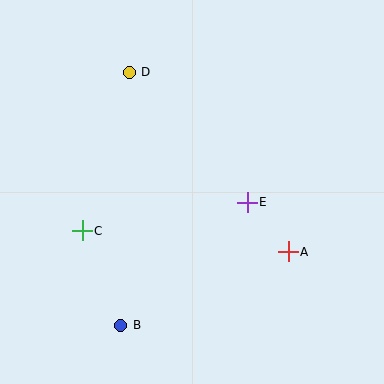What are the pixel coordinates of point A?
Point A is at (288, 252).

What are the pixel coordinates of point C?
Point C is at (82, 231).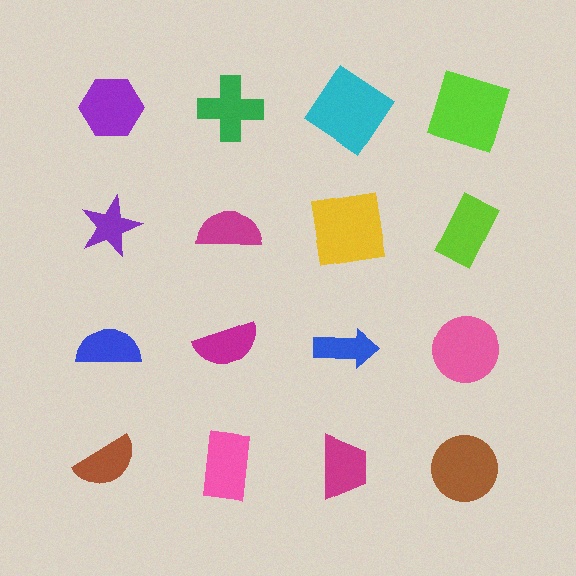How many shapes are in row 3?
4 shapes.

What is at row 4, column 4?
A brown circle.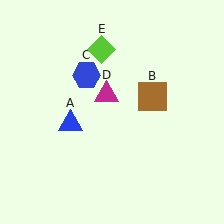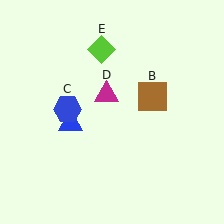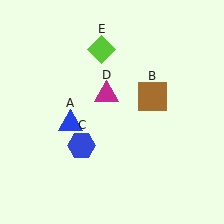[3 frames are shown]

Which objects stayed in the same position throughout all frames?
Blue triangle (object A) and brown square (object B) and magenta triangle (object D) and lime diamond (object E) remained stationary.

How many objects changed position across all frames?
1 object changed position: blue hexagon (object C).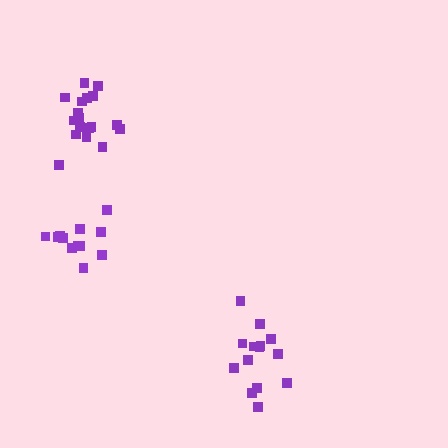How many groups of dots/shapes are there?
There are 3 groups.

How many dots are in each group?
Group 1: 14 dots, Group 2: 18 dots, Group 3: 13 dots (45 total).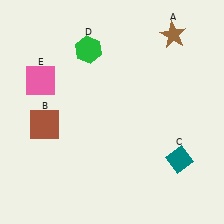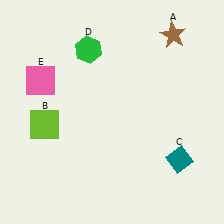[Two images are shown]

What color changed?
The square (B) changed from brown in Image 1 to lime in Image 2.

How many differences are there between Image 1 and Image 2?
There is 1 difference between the two images.